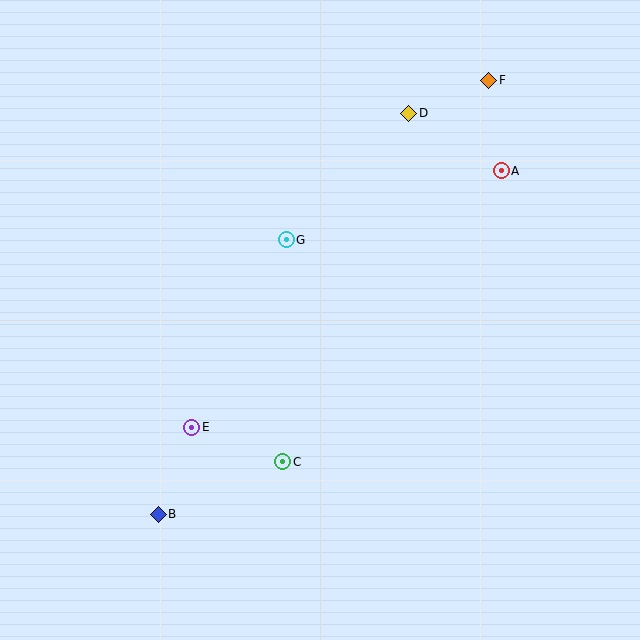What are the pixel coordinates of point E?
Point E is at (192, 427).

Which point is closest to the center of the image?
Point G at (286, 240) is closest to the center.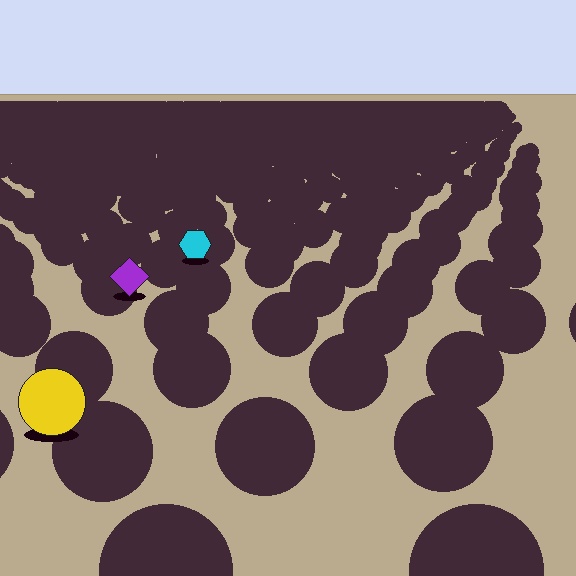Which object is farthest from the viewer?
The cyan hexagon is farthest from the viewer. It appears smaller and the ground texture around it is denser.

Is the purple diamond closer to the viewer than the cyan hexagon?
Yes. The purple diamond is closer — you can tell from the texture gradient: the ground texture is coarser near it.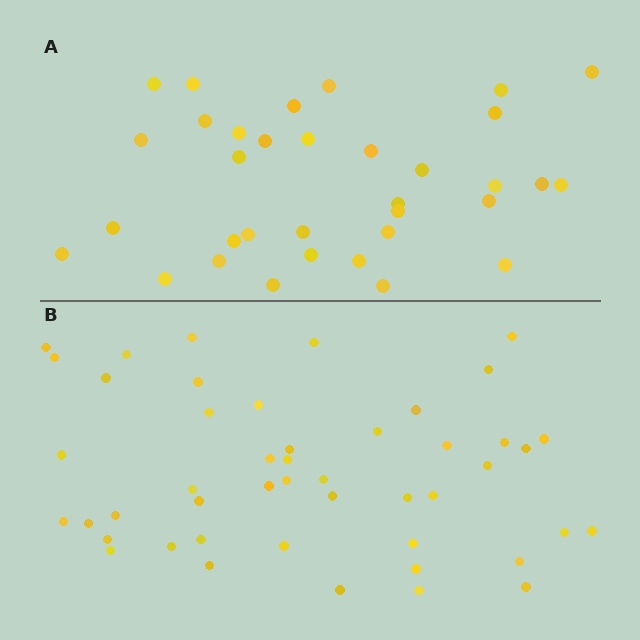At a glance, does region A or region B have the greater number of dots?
Region B (the bottom region) has more dots.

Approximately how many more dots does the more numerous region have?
Region B has approximately 15 more dots than region A.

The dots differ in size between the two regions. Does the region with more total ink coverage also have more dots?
No. Region A has more total ink coverage because its dots are larger, but region B actually contains more individual dots. Total area can be misleading — the number of items is what matters here.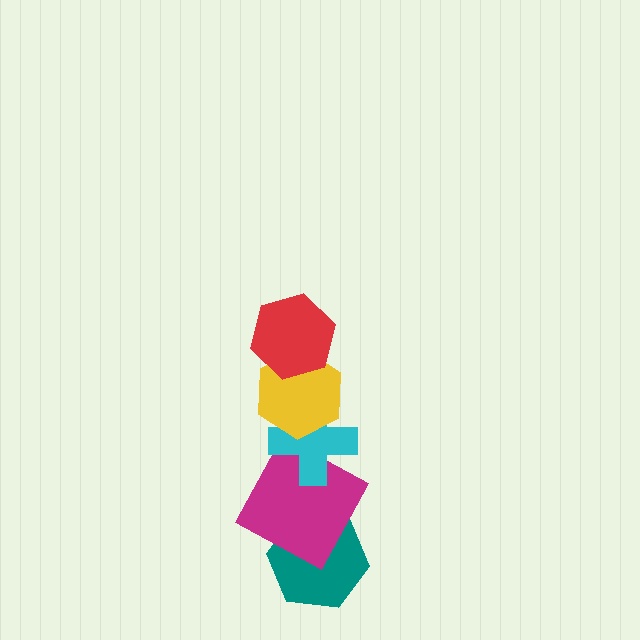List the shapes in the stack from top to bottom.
From top to bottom: the red hexagon, the yellow hexagon, the cyan cross, the magenta square, the teal hexagon.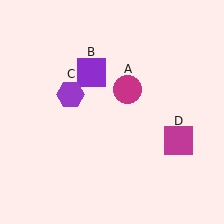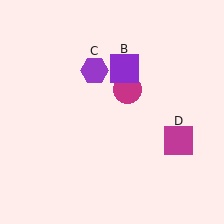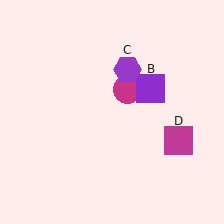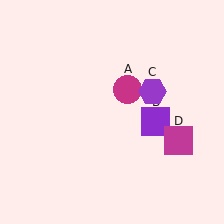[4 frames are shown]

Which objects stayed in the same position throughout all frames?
Magenta circle (object A) and magenta square (object D) remained stationary.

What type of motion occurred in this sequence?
The purple square (object B), purple hexagon (object C) rotated clockwise around the center of the scene.